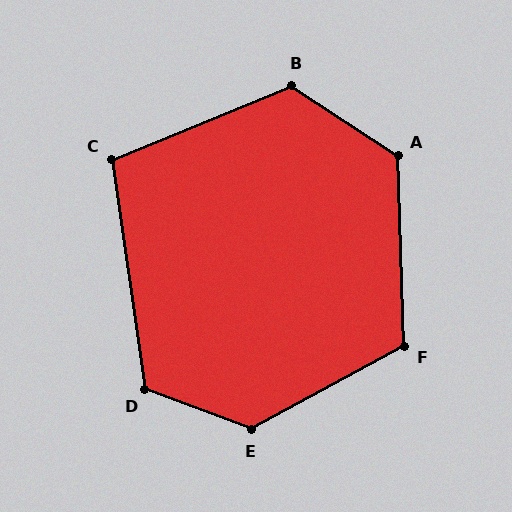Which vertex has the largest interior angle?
E, at approximately 131 degrees.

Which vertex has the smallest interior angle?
C, at approximately 104 degrees.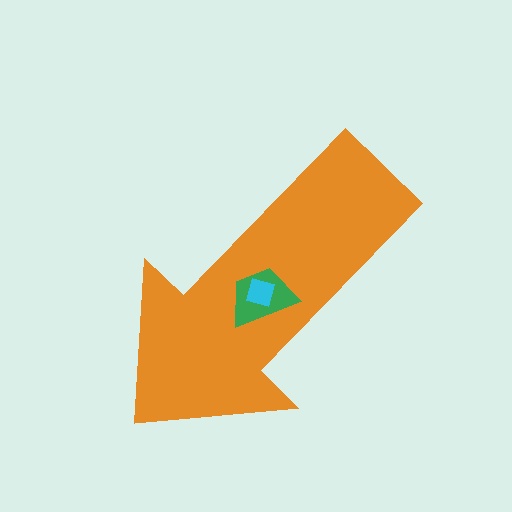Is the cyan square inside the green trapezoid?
Yes.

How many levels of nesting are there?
3.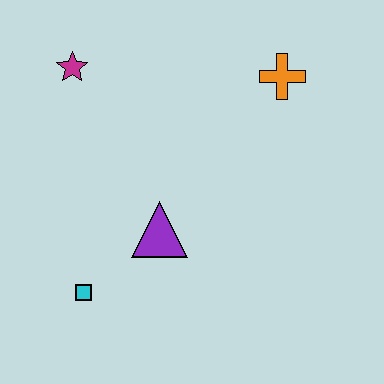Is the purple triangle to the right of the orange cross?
No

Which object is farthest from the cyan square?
The orange cross is farthest from the cyan square.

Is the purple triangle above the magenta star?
No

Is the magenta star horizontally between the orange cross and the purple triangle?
No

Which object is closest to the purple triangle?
The cyan square is closest to the purple triangle.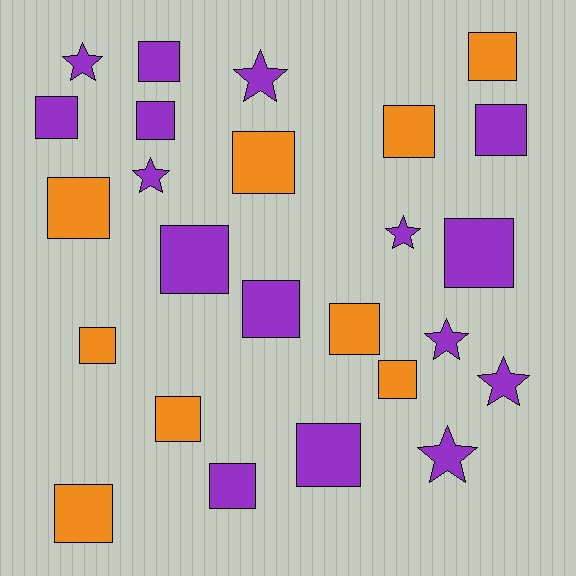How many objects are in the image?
There are 25 objects.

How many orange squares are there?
There are 9 orange squares.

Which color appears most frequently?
Purple, with 16 objects.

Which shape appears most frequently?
Square, with 18 objects.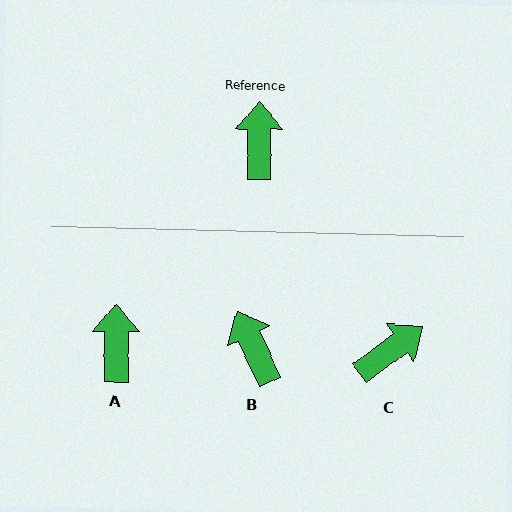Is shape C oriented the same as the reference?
No, it is off by about 53 degrees.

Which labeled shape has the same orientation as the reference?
A.